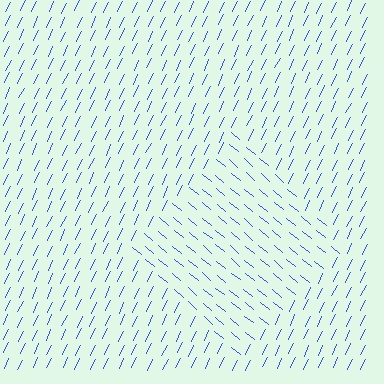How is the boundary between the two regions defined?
The boundary is defined purely by a change in line orientation (approximately 76 degrees difference). All lines are the same color and thickness.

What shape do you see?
I see a diamond.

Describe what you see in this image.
The image is filled with small blue line segments. A diamond region in the image has lines oriented differently from the surrounding lines, creating a visible texture boundary.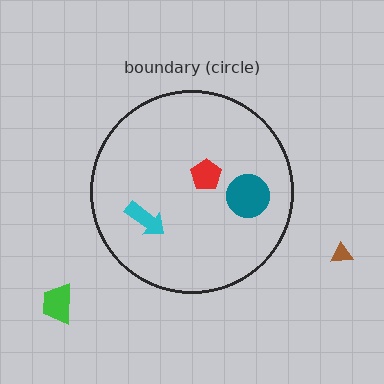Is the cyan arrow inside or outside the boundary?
Inside.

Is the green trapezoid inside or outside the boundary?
Outside.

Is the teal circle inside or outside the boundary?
Inside.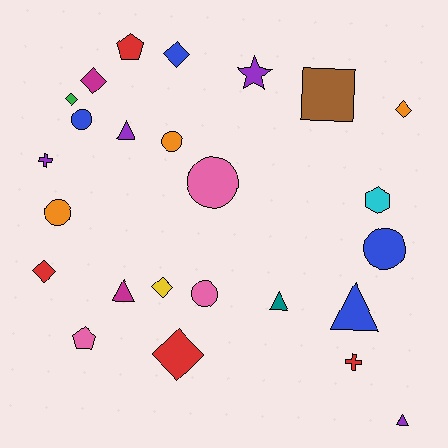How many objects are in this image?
There are 25 objects.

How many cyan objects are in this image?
There is 1 cyan object.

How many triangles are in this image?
There are 5 triangles.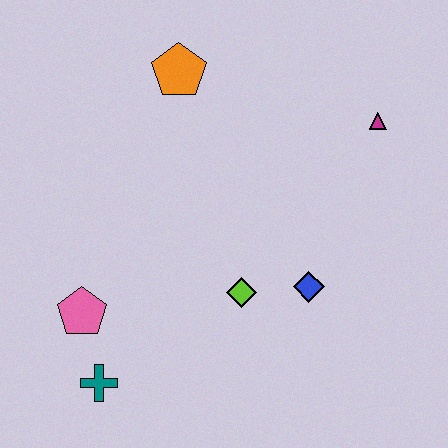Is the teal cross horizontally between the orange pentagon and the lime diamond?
No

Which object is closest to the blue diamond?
The lime diamond is closest to the blue diamond.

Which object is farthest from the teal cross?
The magenta triangle is farthest from the teal cross.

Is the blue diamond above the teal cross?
Yes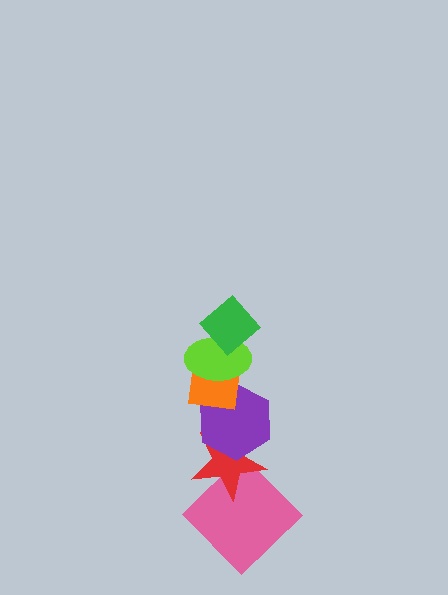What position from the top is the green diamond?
The green diamond is 1st from the top.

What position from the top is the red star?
The red star is 5th from the top.